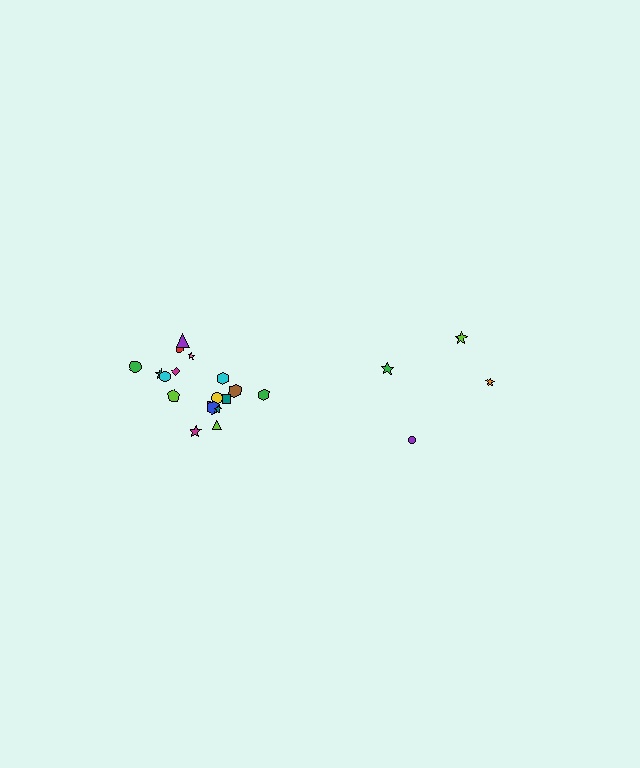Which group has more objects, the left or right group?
The left group.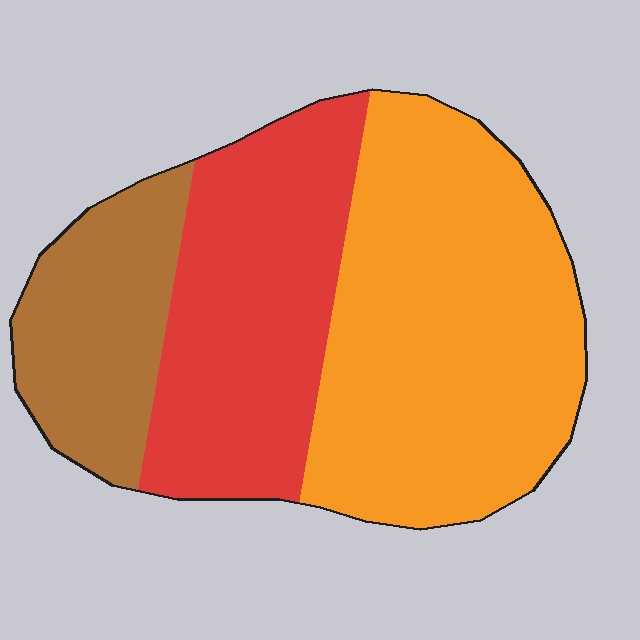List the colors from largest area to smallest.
From largest to smallest: orange, red, brown.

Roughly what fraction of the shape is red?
Red takes up about one third (1/3) of the shape.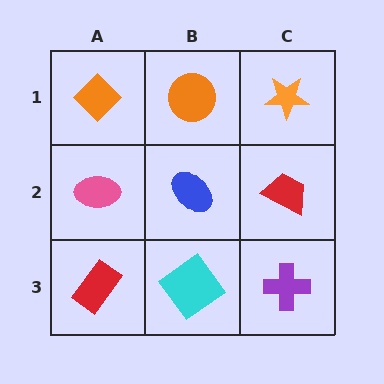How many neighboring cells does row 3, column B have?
3.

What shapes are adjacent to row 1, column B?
A blue ellipse (row 2, column B), an orange diamond (row 1, column A), an orange star (row 1, column C).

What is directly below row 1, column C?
A red trapezoid.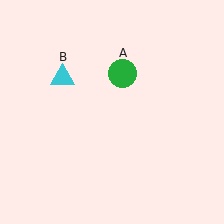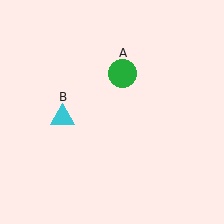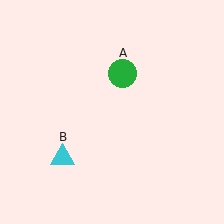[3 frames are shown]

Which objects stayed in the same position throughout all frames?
Green circle (object A) remained stationary.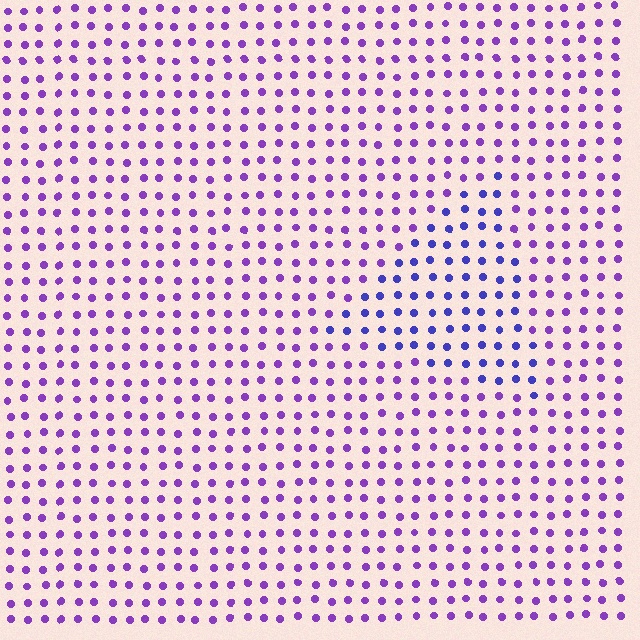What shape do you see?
I see a triangle.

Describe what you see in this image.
The image is filled with small purple elements in a uniform arrangement. A triangle-shaped region is visible where the elements are tinted to a slightly different hue, forming a subtle color boundary.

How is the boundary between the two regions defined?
The boundary is defined purely by a slight shift in hue (about 34 degrees). Spacing, size, and orientation are identical on both sides.